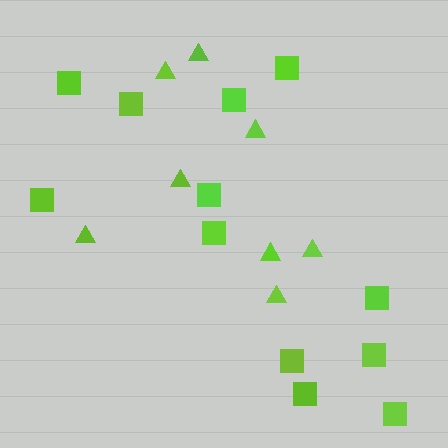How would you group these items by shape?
There are 2 groups: one group of squares (12) and one group of triangles (8).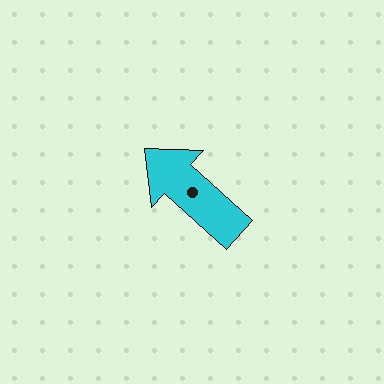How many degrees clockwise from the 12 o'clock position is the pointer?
Approximately 312 degrees.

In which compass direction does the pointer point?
Northwest.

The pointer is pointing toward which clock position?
Roughly 10 o'clock.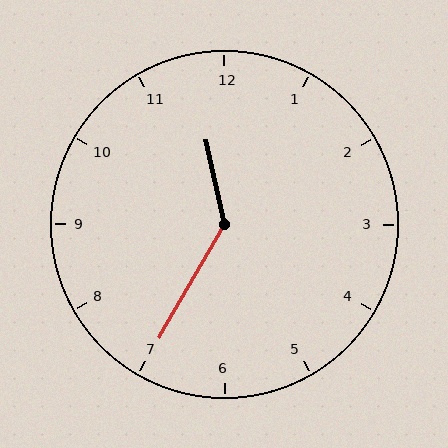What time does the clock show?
11:35.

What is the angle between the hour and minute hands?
Approximately 138 degrees.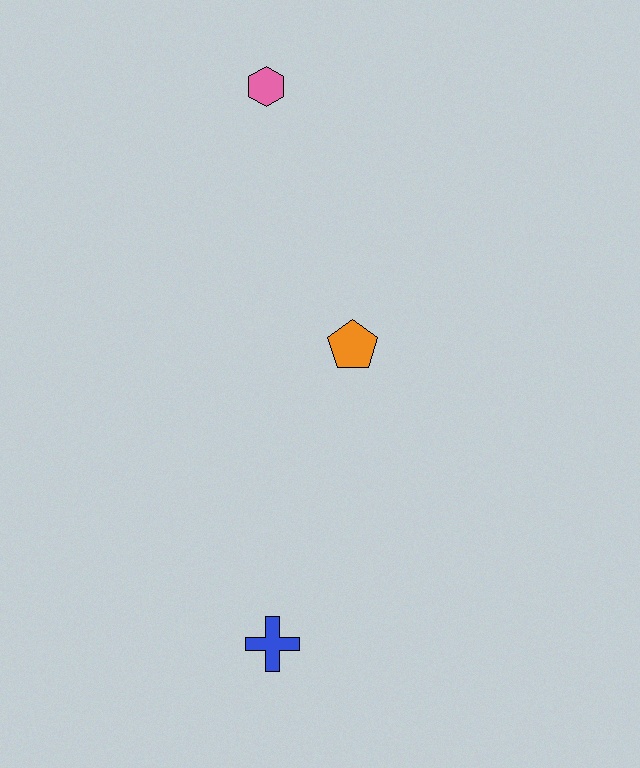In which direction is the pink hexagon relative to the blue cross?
The pink hexagon is above the blue cross.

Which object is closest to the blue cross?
The orange pentagon is closest to the blue cross.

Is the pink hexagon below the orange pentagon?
No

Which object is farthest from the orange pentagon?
The blue cross is farthest from the orange pentagon.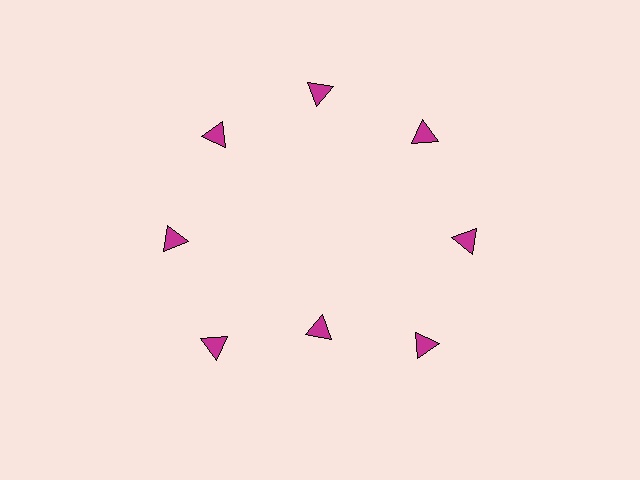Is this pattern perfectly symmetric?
No. The 8 magenta triangles are arranged in a ring, but one element near the 6 o'clock position is pulled inward toward the center, breaking the 8-fold rotational symmetry.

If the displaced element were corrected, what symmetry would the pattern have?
It would have 8-fold rotational symmetry — the pattern would map onto itself every 45 degrees.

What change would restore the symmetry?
The symmetry would be restored by moving it outward, back onto the ring so that all 8 triangles sit at equal angles and equal distance from the center.